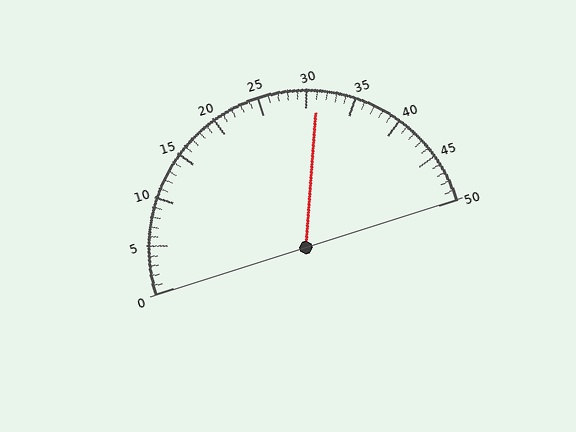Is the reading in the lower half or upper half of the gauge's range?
The reading is in the upper half of the range (0 to 50).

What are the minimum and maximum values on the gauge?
The gauge ranges from 0 to 50.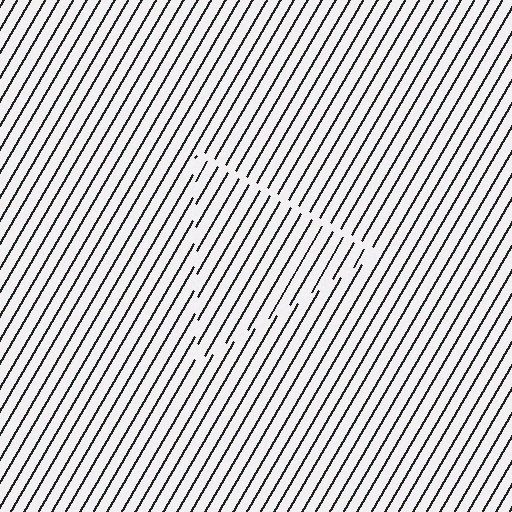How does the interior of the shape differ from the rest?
The interior of the shape contains the same grating, shifted by half a period — the contour is defined by the phase discontinuity where line-ends from the inner and outer gratings abut.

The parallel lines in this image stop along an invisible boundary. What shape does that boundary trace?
An illusory triangle. The interior of the shape contains the same grating, shifted by half a period — the contour is defined by the phase discontinuity where line-ends from the inner and outer gratings abut.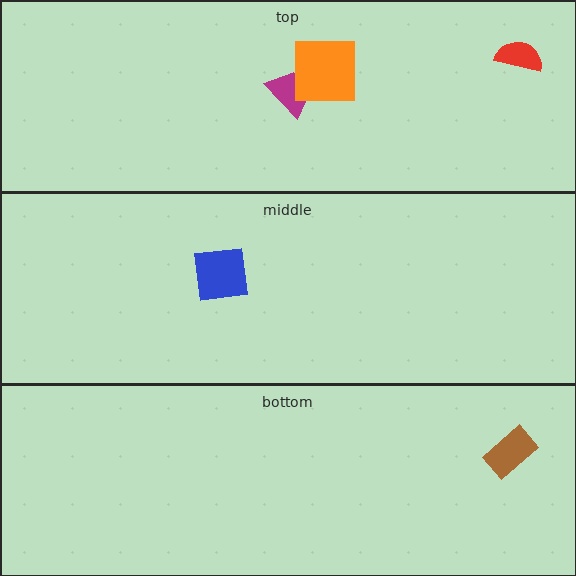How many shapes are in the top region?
3.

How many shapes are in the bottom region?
1.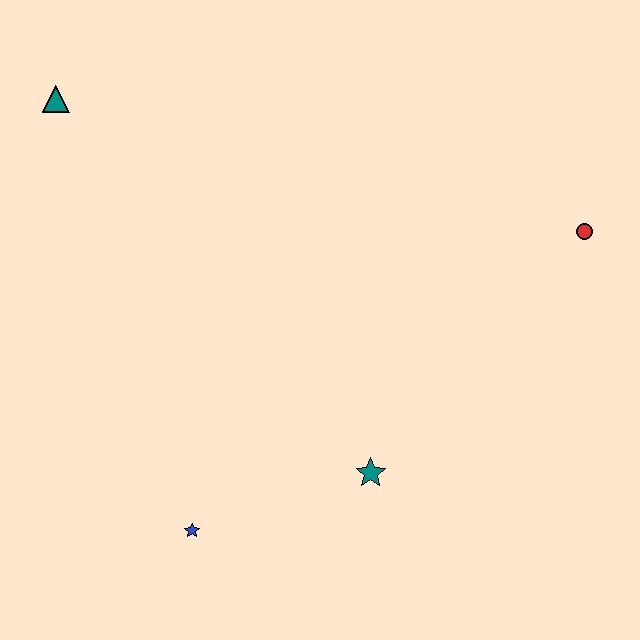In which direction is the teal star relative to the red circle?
The teal star is below the red circle.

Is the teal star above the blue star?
Yes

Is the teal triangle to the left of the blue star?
Yes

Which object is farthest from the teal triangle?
The red circle is farthest from the teal triangle.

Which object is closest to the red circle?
The teal star is closest to the red circle.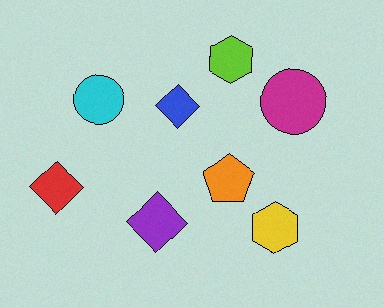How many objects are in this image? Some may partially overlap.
There are 8 objects.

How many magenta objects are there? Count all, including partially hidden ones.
There is 1 magenta object.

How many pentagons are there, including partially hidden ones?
There is 1 pentagon.